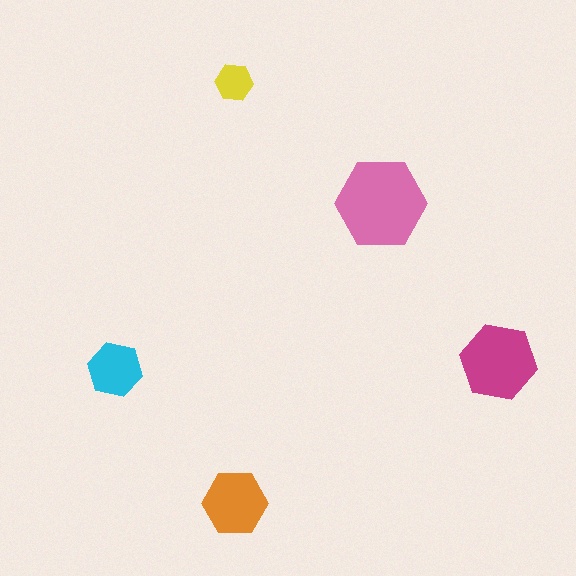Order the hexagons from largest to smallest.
the pink one, the magenta one, the orange one, the cyan one, the yellow one.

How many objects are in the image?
There are 5 objects in the image.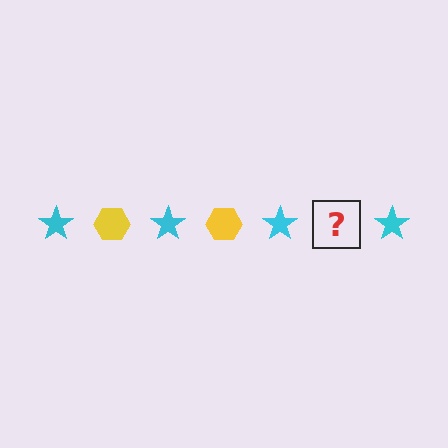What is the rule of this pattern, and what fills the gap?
The rule is that the pattern alternates between cyan star and yellow hexagon. The gap should be filled with a yellow hexagon.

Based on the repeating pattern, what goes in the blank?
The blank should be a yellow hexagon.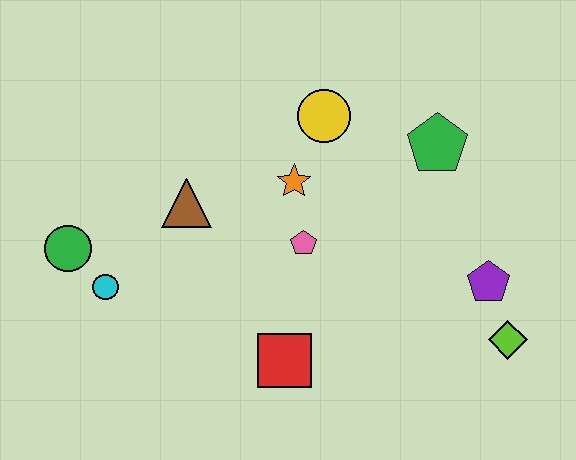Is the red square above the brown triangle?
No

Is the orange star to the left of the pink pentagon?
Yes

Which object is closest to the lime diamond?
The purple pentagon is closest to the lime diamond.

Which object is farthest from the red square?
The green pentagon is farthest from the red square.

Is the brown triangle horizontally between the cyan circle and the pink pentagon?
Yes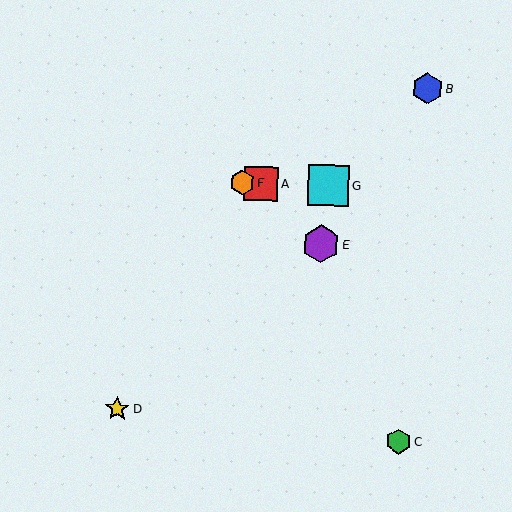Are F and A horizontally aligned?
Yes, both are at y≈183.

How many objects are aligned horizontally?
3 objects (A, F, G) are aligned horizontally.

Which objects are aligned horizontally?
Objects A, F, G are aligned horizontally.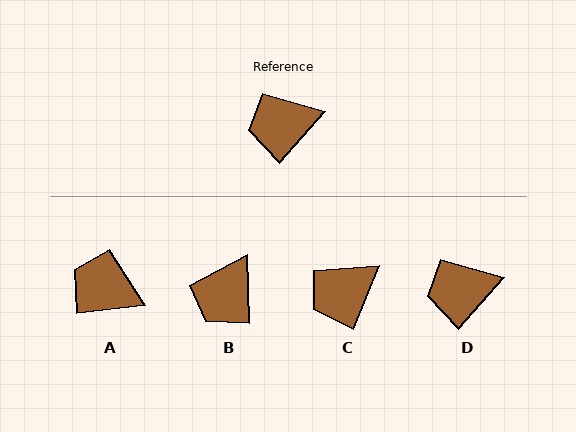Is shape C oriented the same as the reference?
No, it is off by about 20 degrees.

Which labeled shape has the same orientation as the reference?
D.